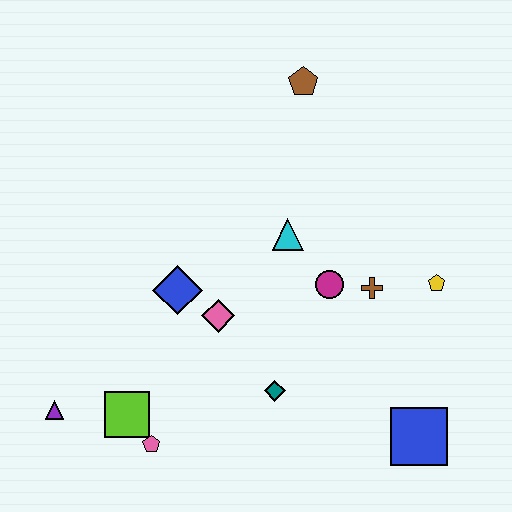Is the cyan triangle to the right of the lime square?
Yes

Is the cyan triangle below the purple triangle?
No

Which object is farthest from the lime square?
The brown pentagon is farthest from the lime square.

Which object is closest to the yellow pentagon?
The brown cross is closest to the yellow pentagon.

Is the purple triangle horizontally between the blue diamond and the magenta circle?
No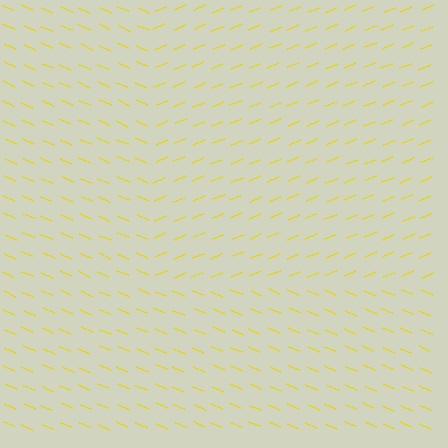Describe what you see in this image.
The image is filled with small yellow line segments. A rectangle region in the image has lines oriented differently from the surrounding lines, creating a visible texture boundary.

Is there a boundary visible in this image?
Yes, there is a texture boundary formed by a change in line orientation.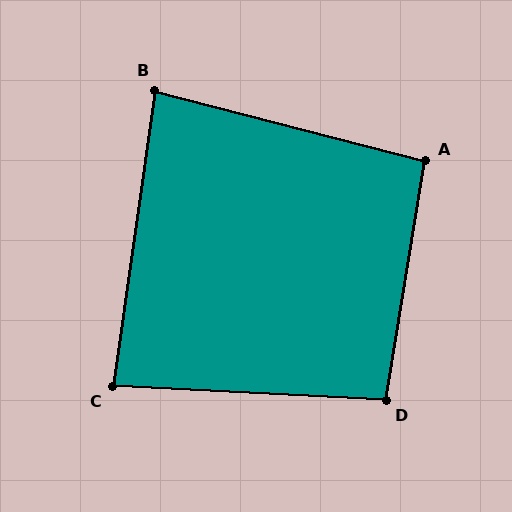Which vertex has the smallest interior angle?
B, at approximately 84 degrees.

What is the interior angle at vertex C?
Approximately 85 degrees (acute).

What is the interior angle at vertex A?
Approximately 95 degrees (obtuse).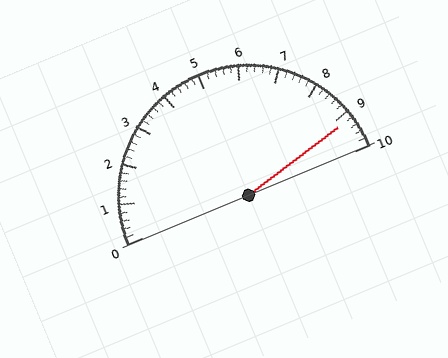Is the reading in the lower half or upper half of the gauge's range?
The reading is in the upper half of the range (0 to 10).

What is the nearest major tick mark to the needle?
The nearest major tick mark is 9.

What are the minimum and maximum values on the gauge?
The gauge ranges from 0 to 10.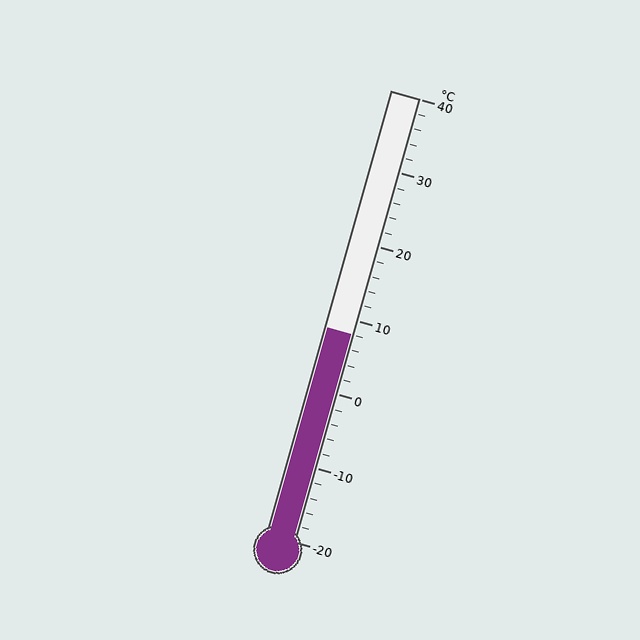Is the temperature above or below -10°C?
The temperature is above -10°C.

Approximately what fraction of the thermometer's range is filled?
The thermometer is filled to approximately 45% of its range.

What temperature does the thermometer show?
The thermometer shows approximately 8°C.